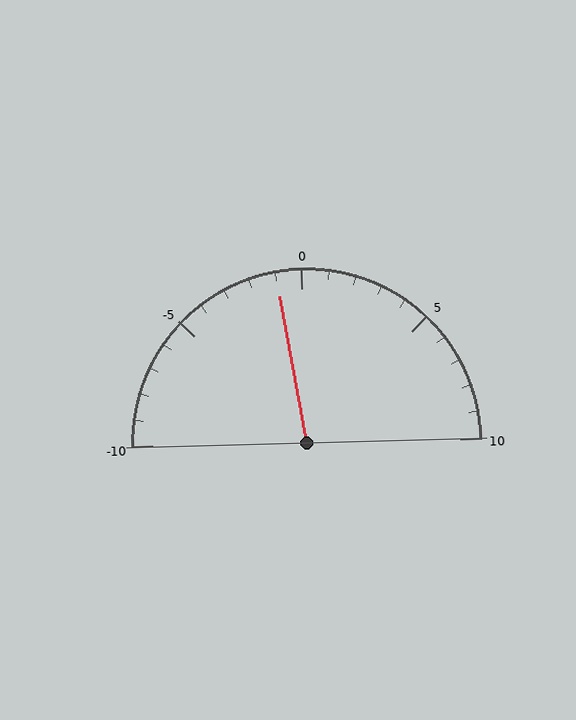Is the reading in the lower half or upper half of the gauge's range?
The reading is in the lower half of the range (-10 to 10).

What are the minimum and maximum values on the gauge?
The gauge ranges from -10 to 10.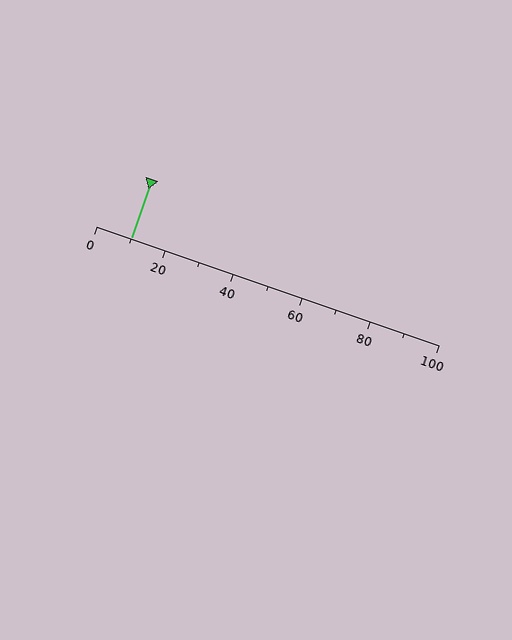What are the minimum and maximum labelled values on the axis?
The axis runs from 0 to 100.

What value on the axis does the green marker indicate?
The marker indicates approximately 10.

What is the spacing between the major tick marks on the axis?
The major ticks are spaced 20 apart.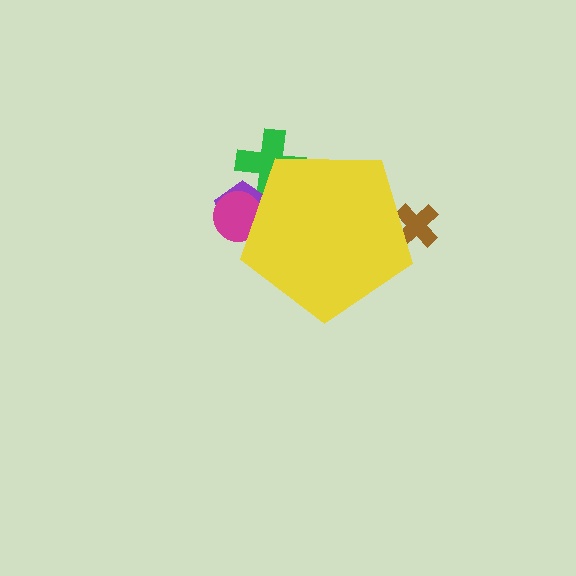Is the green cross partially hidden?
Yes, the green cross is partially hidden behind the yellow pentagon.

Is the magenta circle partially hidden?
Yes, the magenta circle is partially hidden behind the yellow pentagon.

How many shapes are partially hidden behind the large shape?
4 shapes are partially hidden.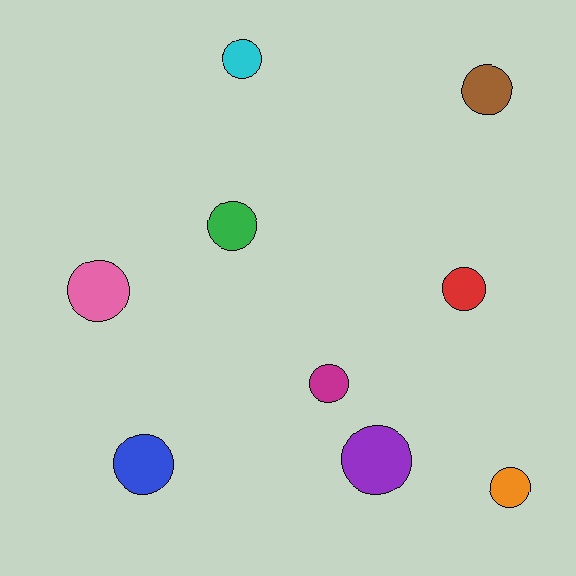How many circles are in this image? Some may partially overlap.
There are 9 circles.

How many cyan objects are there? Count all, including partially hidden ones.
There is 1 cyan object.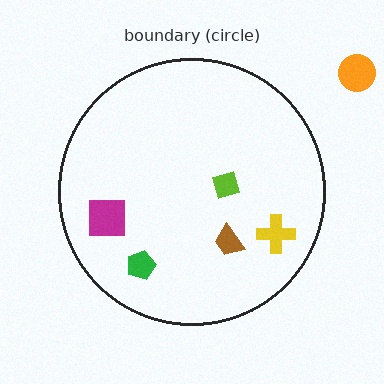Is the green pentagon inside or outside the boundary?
Inside.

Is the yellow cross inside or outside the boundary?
Inside.